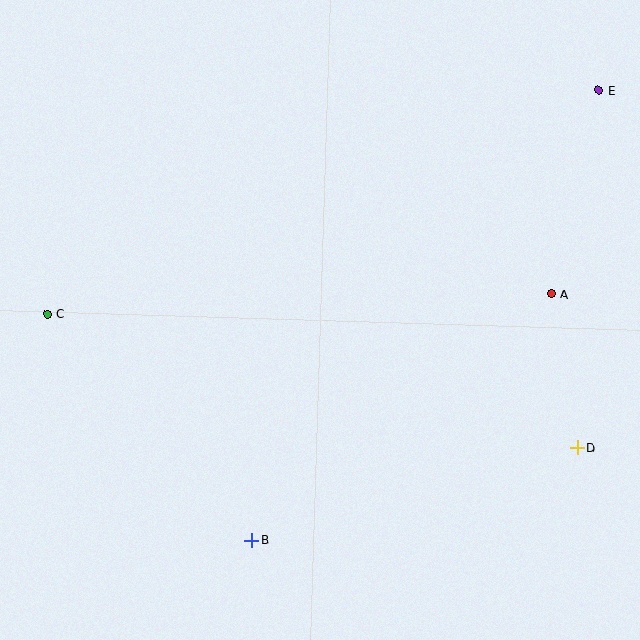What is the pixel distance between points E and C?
The distance between E and C is 595 pixels.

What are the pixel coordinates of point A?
Point A is at (551, 294).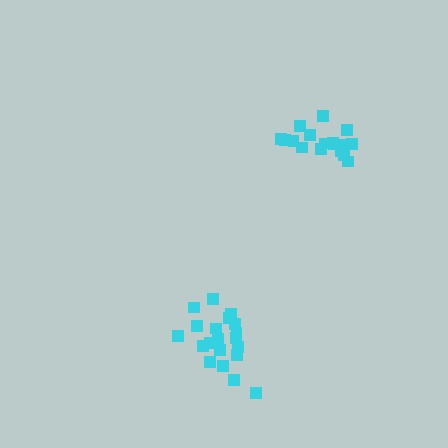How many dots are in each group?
Group 1: 20 dots, Group 2: 17 dots (37 total).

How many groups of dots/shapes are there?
There are 2 groups.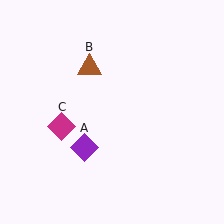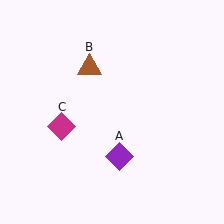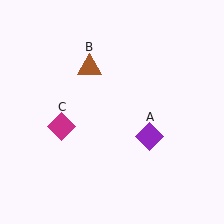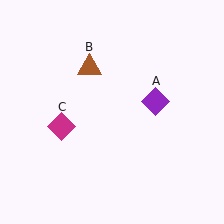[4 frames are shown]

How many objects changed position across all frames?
1 object changed position: purple diamond (object A).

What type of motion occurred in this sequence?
The purple diamond (object A) rotated counterclockwise around the center of the scene.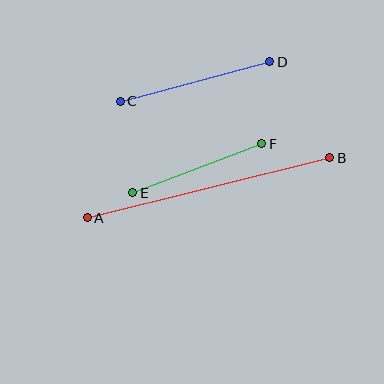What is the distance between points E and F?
The distance is approximately 138 pixels.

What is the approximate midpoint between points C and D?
The midpoint is at approximately (195, 82) pixels.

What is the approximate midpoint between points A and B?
The midpoint is at approximately (208, 188) pixels.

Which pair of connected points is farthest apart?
Points A and B are farthest apart.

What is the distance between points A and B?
The distance is approximately 250 pixels.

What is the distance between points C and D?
The distance is approximately 154 pixels.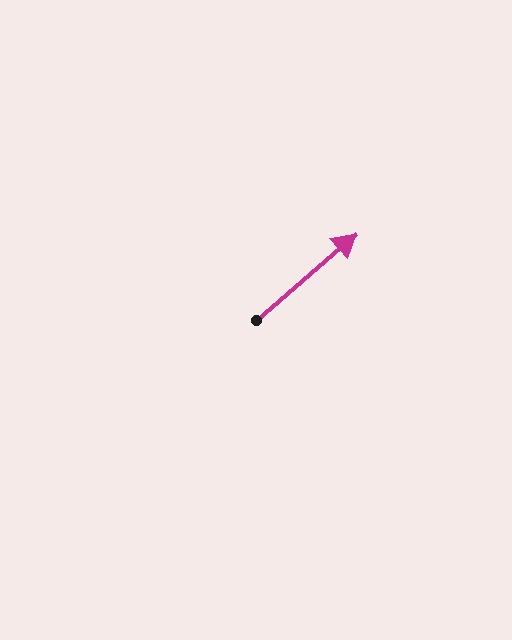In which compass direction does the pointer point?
Northeast.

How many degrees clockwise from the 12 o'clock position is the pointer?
Approximately 49 degrees.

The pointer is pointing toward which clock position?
Roughly 2 o'clock.